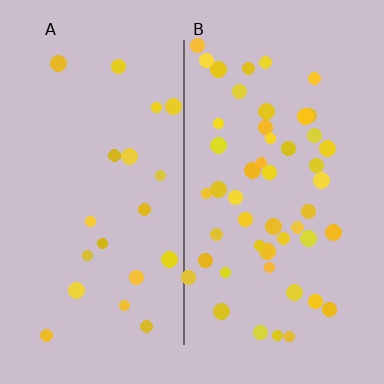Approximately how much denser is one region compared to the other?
Approximately 2.4× — region B over region A.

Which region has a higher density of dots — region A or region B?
B (the right).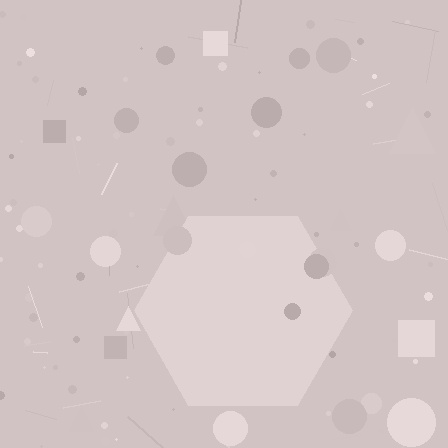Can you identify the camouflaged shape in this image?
The camouflaged shape is a hexagon.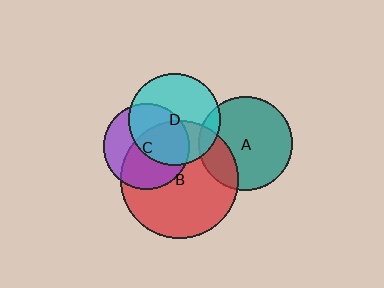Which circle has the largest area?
Circle B (red).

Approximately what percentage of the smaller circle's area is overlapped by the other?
Approximately 40%.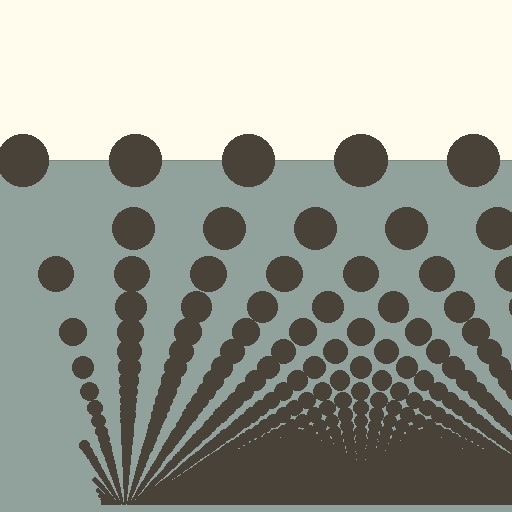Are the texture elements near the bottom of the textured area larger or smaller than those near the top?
Smaller. The gradient is inverted — elements near the bottom are smaller and denser.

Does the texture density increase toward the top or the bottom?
Density increases toward the bottom.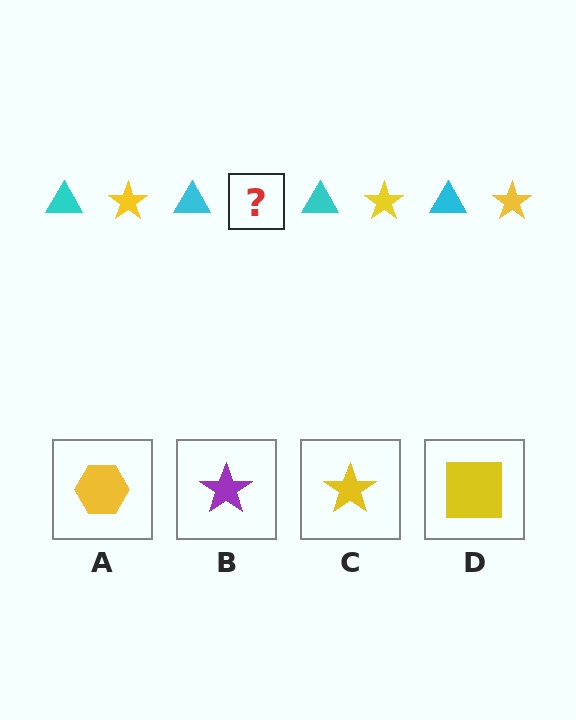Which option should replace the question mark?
Option C.